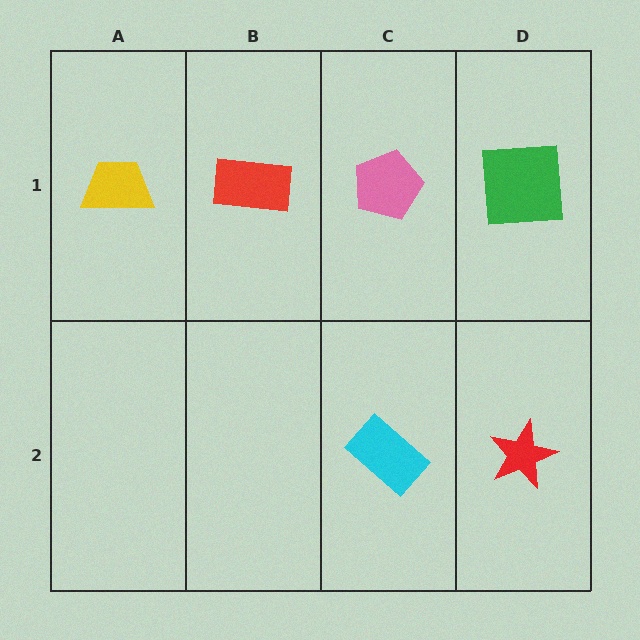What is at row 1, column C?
A pink pentagon.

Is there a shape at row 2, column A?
No, that cell is empty.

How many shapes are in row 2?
2 shapes.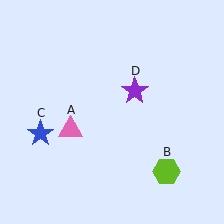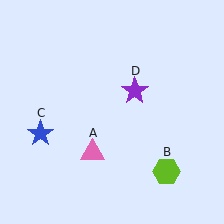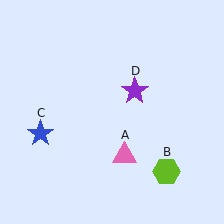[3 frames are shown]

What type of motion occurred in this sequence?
The pink triangle (object A) rotated counterclockwise around the center of the scene.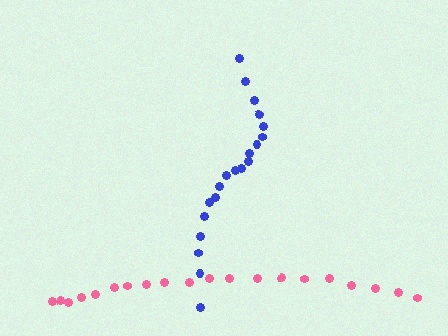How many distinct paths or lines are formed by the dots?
There are 2 distinct paths.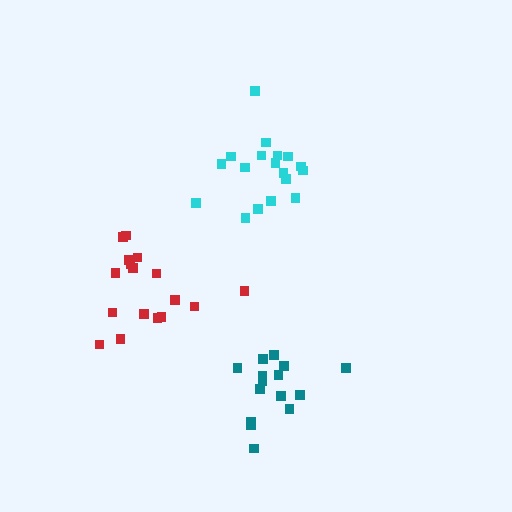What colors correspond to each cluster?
The clusters are colored: red, teal, cyan.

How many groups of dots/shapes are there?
There are 3 groups.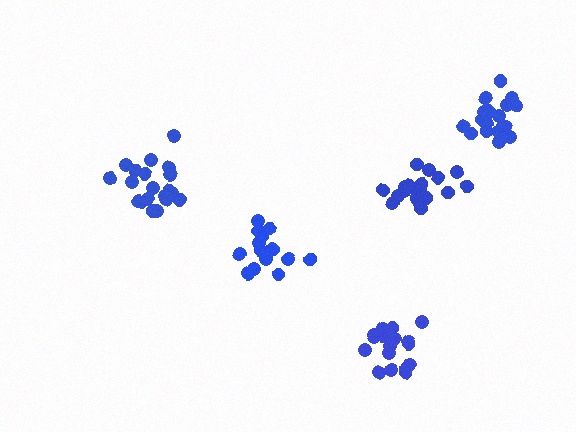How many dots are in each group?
Group 1: 15 dots, Group 2: 20 dots, Group 3: 19 dots, Group 4: 21 dots, Group 5: 20 dots (95 total).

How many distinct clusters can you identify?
There are 5 distinct clusters.